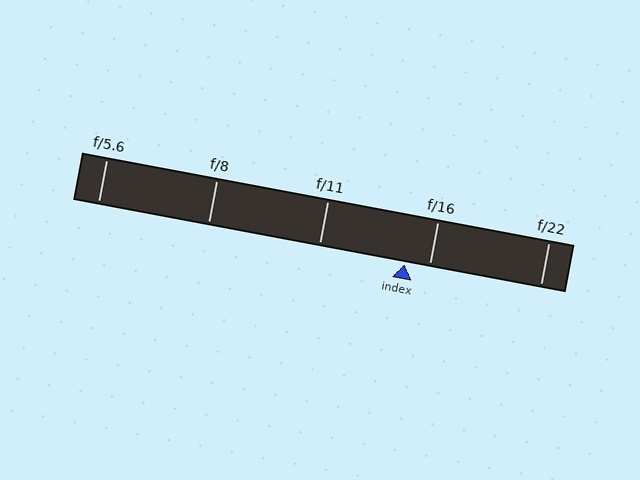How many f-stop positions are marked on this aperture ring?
There are 5 f-stop positions marked.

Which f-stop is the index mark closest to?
The index mark is closest to f/16.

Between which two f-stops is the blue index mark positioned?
The index mark is between f/11 and f/16.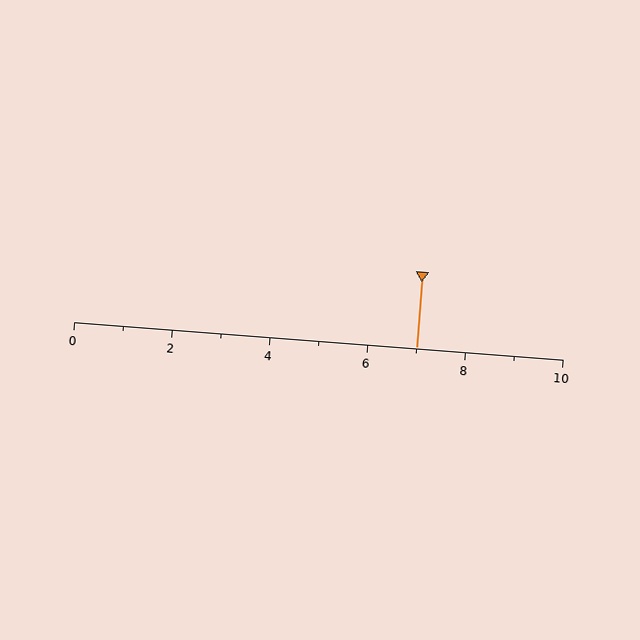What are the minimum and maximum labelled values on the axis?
The axis runs from 0 to 10.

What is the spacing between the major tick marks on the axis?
The major ticks are spaced 2 apart.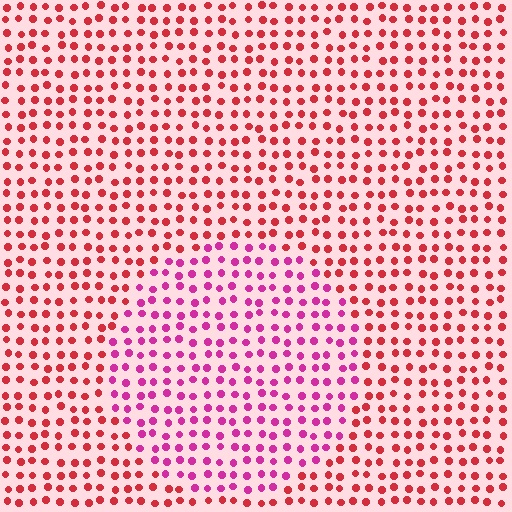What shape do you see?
I see a circle.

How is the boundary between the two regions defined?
The boundary is defined purely by a slight shift in hue (about 37 degrees). Spacing, size, and orientation are identical on both sides.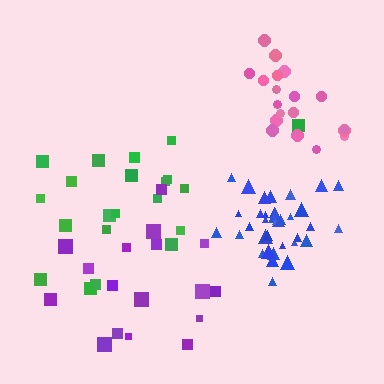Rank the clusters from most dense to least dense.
blue, pink, green, purple.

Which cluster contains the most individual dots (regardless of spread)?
Blue (35).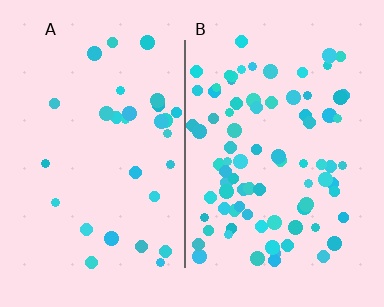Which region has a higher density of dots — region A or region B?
B (the right).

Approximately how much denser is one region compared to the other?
Approximately 2.8× — region B over region A.